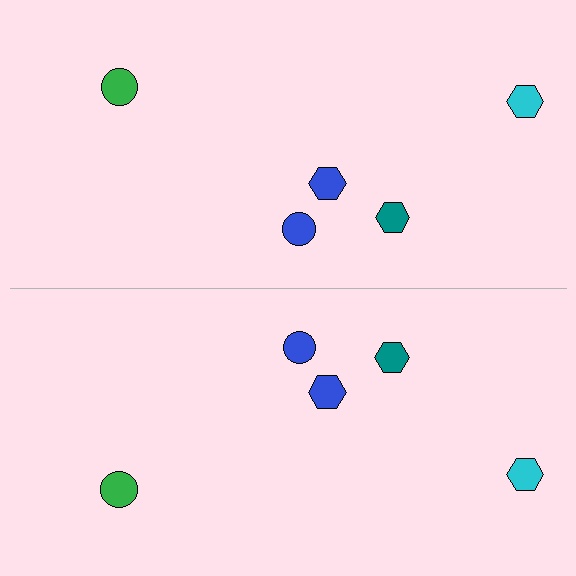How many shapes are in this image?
There are 10 shapes in this image.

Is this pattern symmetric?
Yes, this pattern has bilateral (reflection) symmetry.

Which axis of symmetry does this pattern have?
The pattern has a horizontal axis of symmetry running through the center of the image.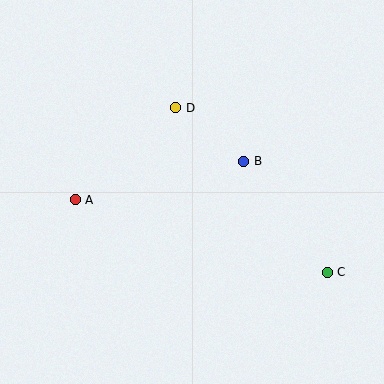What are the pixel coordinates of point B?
Point B is at (244, 161).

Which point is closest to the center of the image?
Point B at (244, 161) is closest to the center.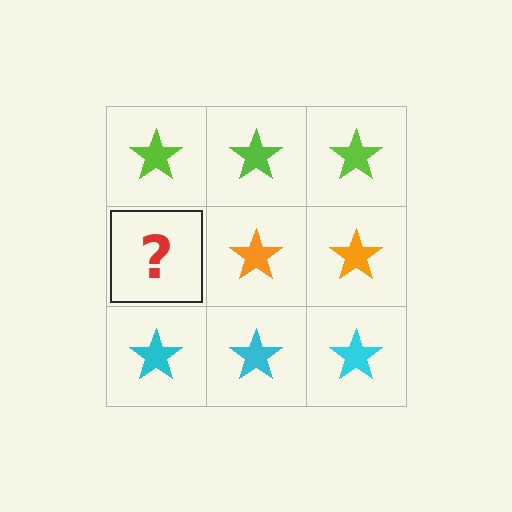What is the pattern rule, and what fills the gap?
The rule is that each row has a consistent color. The gap should be filled with an orange star.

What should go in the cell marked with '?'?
The missing cell should contain an orange star.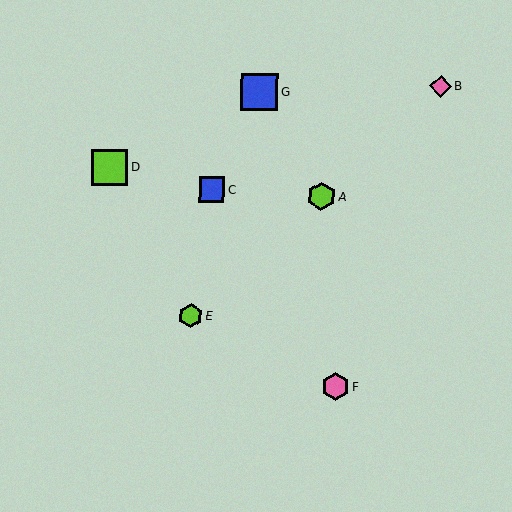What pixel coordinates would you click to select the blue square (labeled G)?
Click at (260, 92) to select the blue square G.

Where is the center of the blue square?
The center of the blue square is at (260, 92).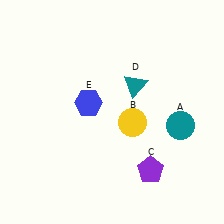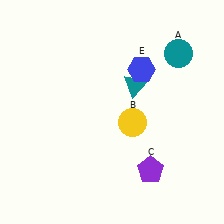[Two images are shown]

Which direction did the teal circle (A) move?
The teal circle (A) moved up.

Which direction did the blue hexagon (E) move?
The blue hexagon (E) moved right.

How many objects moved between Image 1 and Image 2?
2 objects moved between the two images.